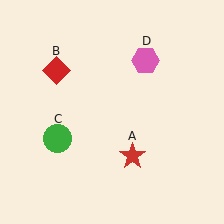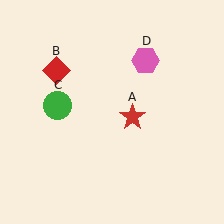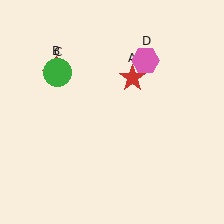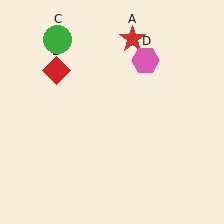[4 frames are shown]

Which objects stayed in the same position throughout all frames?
Red diamond (object B) and pink hexagon (object D) remained stationary.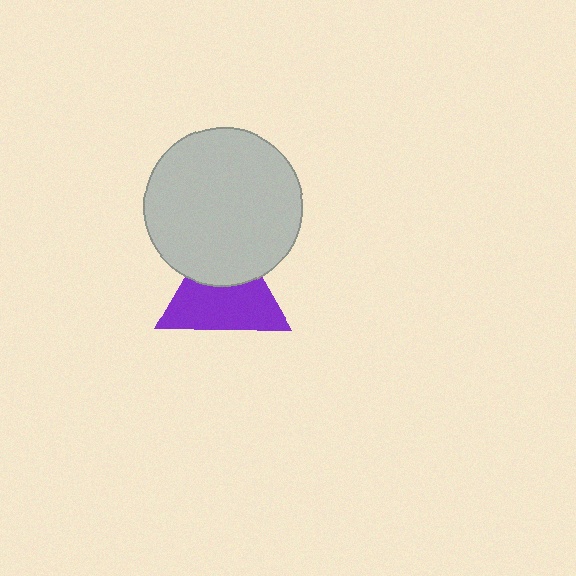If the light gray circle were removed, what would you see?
You would see the complete purple triangle.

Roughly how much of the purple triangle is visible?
About half of it is visible (roughly 63%).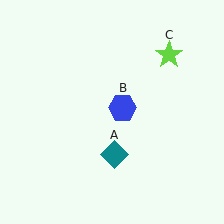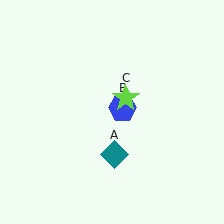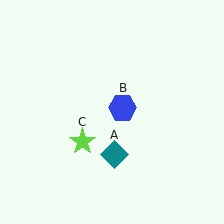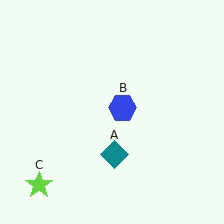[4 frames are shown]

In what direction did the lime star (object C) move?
The lime star (object C) moved down and to the left.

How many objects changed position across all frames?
1 object changed position: lime star (object C).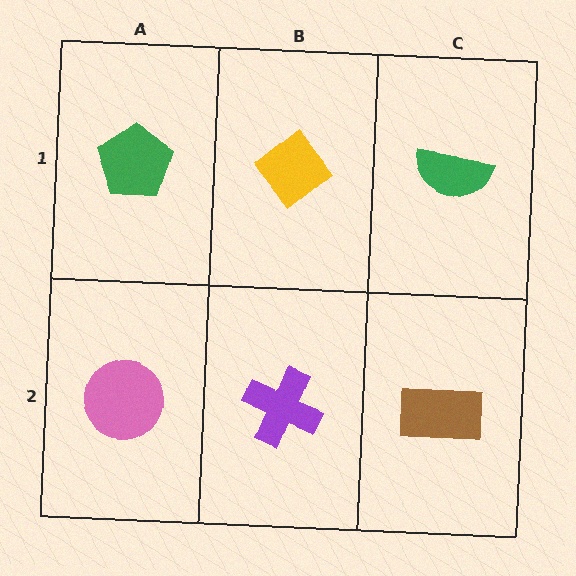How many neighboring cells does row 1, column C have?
2.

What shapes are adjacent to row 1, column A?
A pink circle (row 2, column A), a yellow diamond (row 1, column B).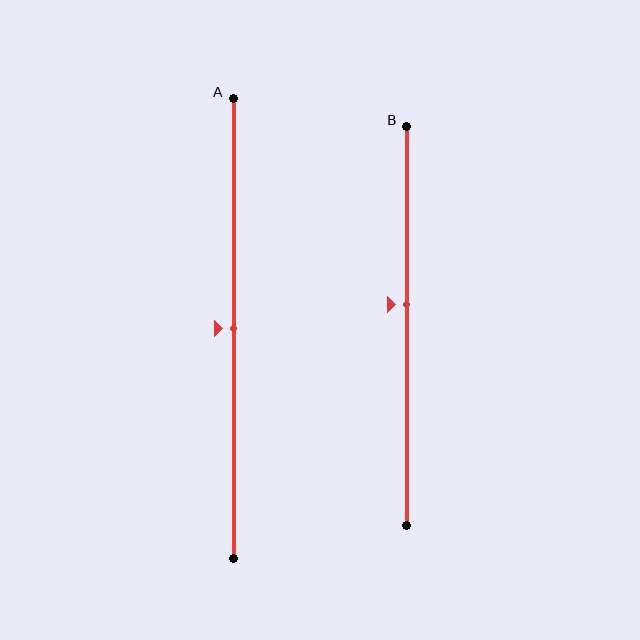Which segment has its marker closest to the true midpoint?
Segment A has its marker closest to the true midpoint.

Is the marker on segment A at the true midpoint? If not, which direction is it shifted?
Yes, the marker on segment A is at the true midpoint.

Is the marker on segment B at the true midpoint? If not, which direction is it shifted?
No, the marker on segment B is shifted upward by about 5% of the segment length.